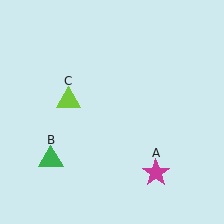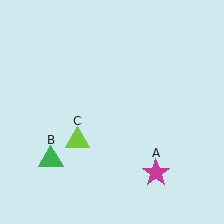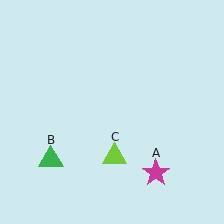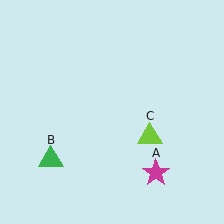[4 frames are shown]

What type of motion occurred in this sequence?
The lime triangle (object C) rotated counterclockwise around the center of the scene.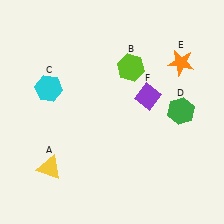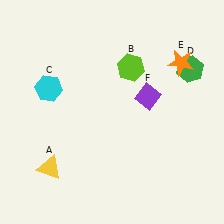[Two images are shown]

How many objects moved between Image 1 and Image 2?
1 object moved between the two images.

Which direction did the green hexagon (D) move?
The green hexagon (D) moved up.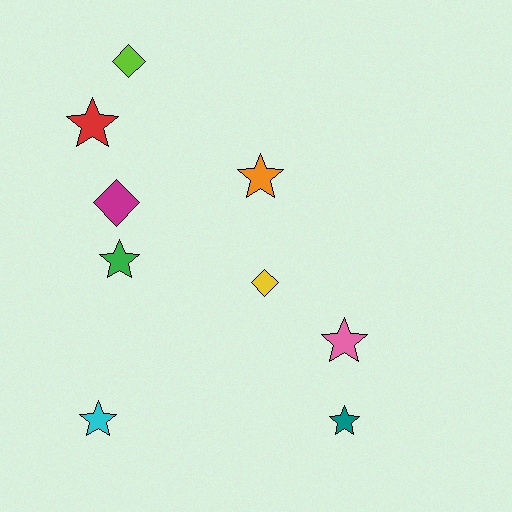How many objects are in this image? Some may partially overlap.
There are 9 objects.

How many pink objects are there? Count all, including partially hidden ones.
There is 1 pink object.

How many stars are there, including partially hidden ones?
There are 6 stars.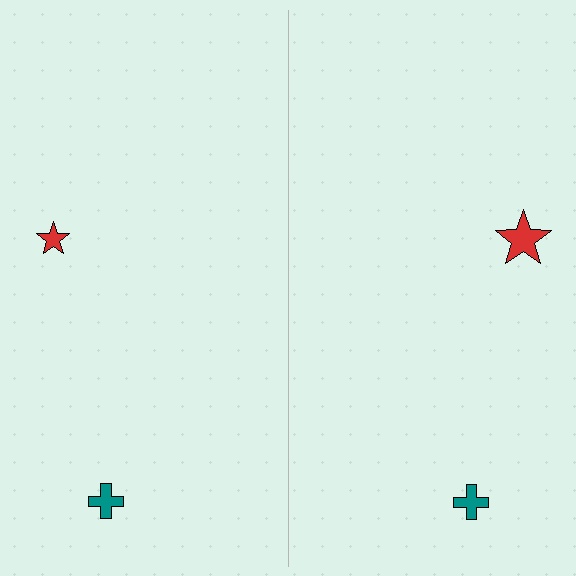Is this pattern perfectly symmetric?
No, the pattern is not perfectly symmetric. The red star on the right side has a different size than its mirror counterpart.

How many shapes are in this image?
There are 4 shapes in this image.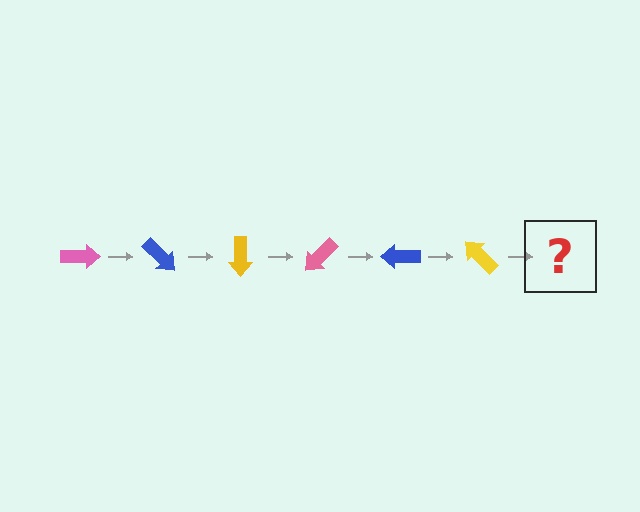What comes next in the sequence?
The next element should be a pink arrow, rotated 270 degrees from the start.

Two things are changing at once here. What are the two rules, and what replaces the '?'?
The two rules are that it rotates 45 degrees each step and the color cycles through pink, blue, and yellow. The '?' should be a pink arrow, rotated 270 degrees from the start.